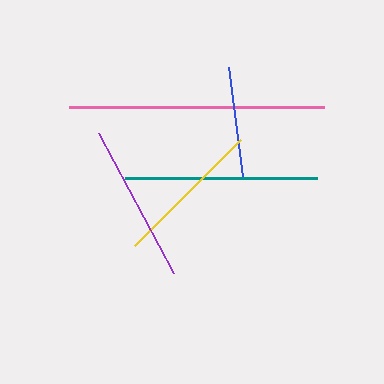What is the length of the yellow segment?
The yellow segment is approximately 150 pixels long.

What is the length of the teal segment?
The teal segment is approximately 192 pixels long.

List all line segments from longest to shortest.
From longest to shortest: pink, teal, purple, yellow, blue.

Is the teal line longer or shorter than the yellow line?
The teal line is longer than the yellow line.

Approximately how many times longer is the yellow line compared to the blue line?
The yellow line is approximately 1.4 times the length of the blue line.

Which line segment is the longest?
The pink line is the longest at approximately 255 pixels.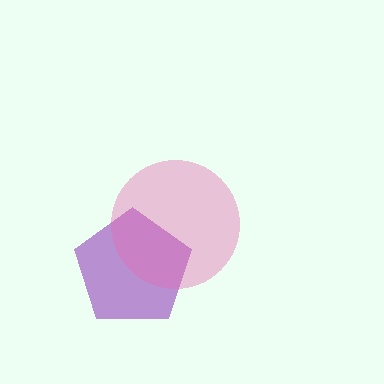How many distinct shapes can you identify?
There are 2 distinct shapes: a purple pentagon, a pink circle.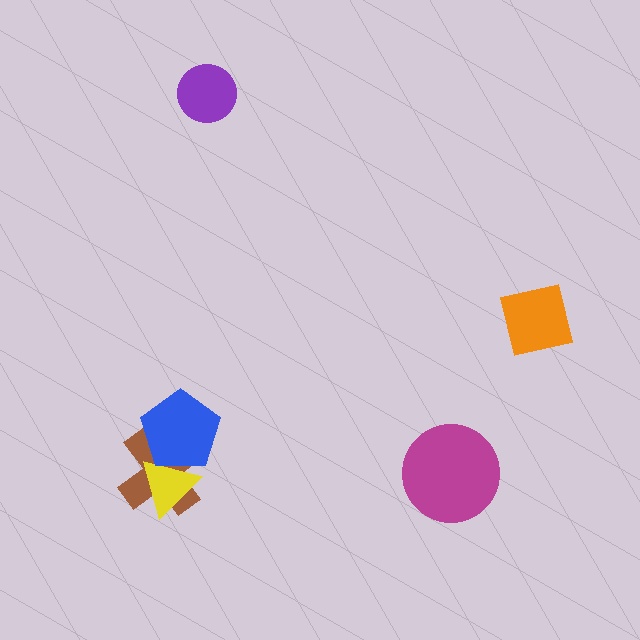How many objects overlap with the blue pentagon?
2 objects overlap with the blue pentagon.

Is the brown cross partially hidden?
Yes, it is partially covered by another shape.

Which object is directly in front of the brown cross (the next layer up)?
The yellow triangle is directly in front of the brown cross.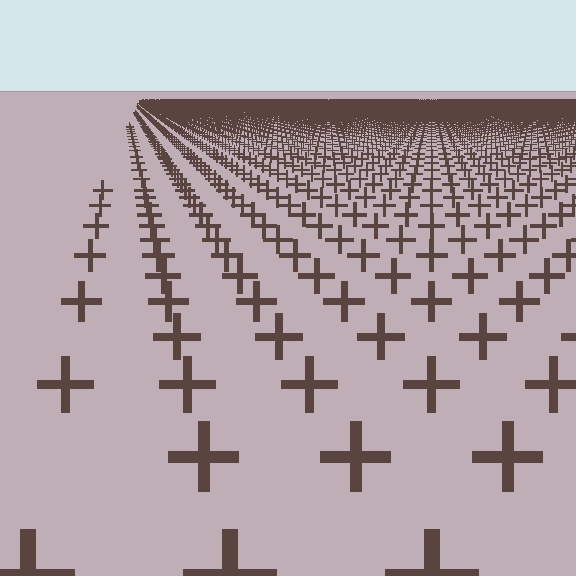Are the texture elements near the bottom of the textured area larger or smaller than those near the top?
Larger. Near the bottom, elements are closer to the viewer and appear at a bigger on-screen size.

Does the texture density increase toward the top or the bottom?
Density increases toward the top.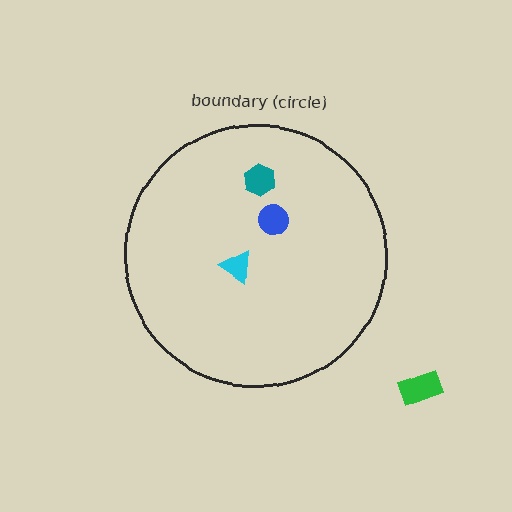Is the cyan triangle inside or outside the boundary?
Inside.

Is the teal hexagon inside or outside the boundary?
Inside.